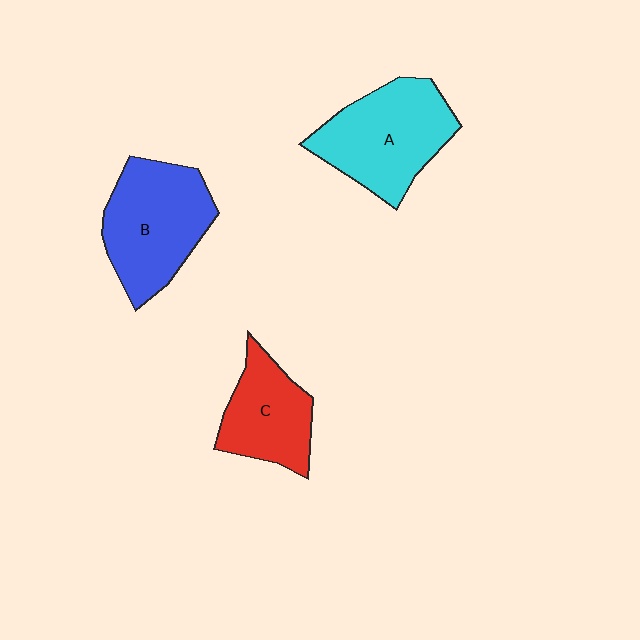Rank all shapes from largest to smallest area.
From largest to smallest: A (cyan), B (blue), C (red).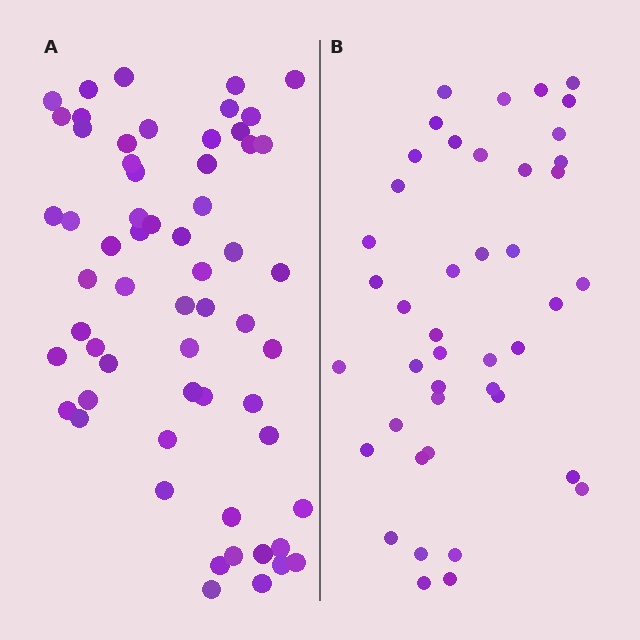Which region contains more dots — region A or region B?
Region A (the left region) has more dots.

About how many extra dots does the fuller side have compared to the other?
Region A has approximately 15 more dots than region B.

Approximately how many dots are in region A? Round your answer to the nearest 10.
About 60 dots.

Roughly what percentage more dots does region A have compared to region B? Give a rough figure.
About 40% more.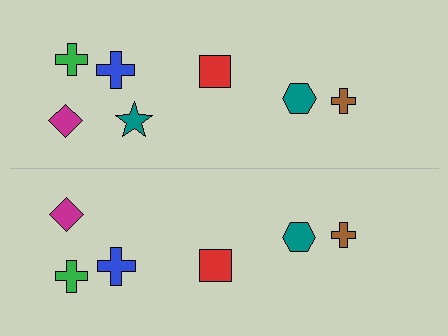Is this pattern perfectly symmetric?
No, the pattern is not perfectly symmetric. A teal star is missing from the bottom side.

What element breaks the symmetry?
A teal star is missing from the bottom side.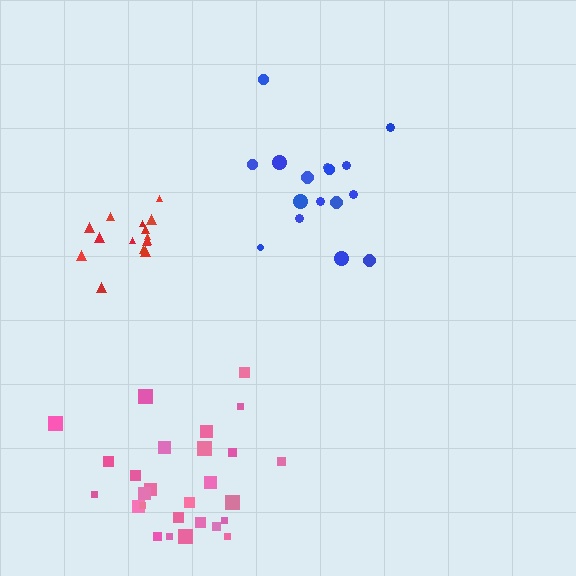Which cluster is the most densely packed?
Red.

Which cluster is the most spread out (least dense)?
Pink.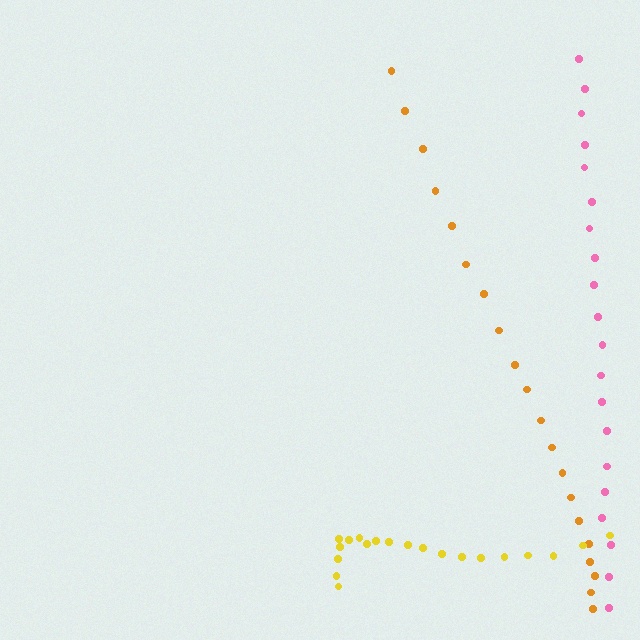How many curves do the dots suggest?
There are 3 distinct paths.